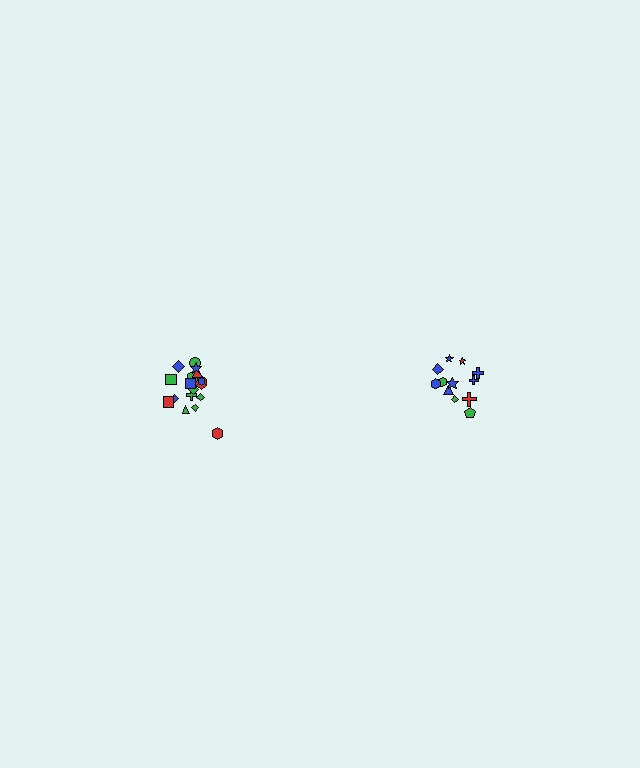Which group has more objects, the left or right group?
The left group.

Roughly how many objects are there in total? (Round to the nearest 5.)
Roughly 30 objects in total.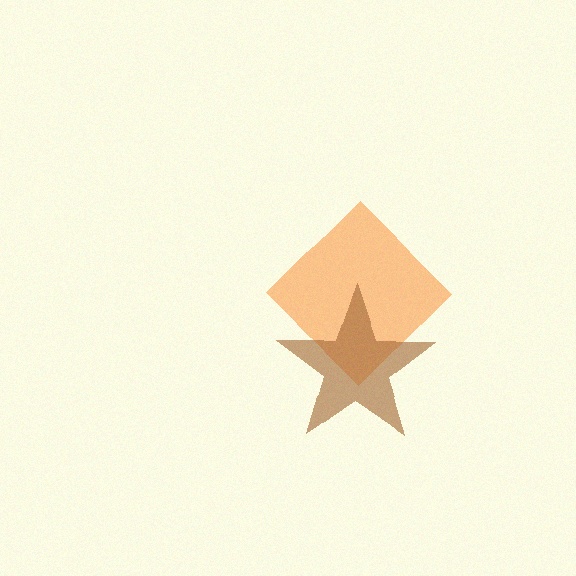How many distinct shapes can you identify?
There are 2 distinct shapes: an orange diamond, a brown star.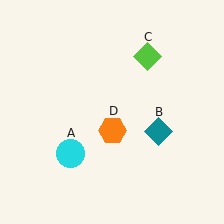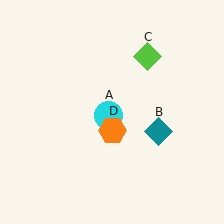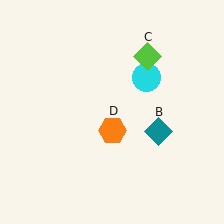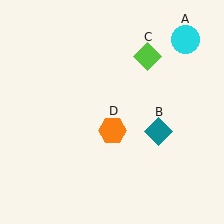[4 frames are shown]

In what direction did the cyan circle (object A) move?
The cyan circle (object A) moved up and to the right.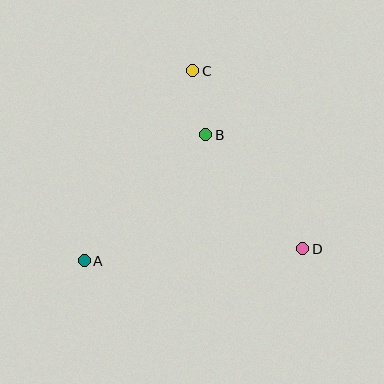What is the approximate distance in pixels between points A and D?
The distance between A and D is approximately 219 pixels.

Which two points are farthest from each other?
Points A and C are farthest from each other.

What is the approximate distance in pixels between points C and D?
The distance between C and D is approximately 209 pixels.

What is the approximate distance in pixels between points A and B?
The distance between A and B is approximately 175 pixels.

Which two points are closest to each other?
Points B and C are closest to each other.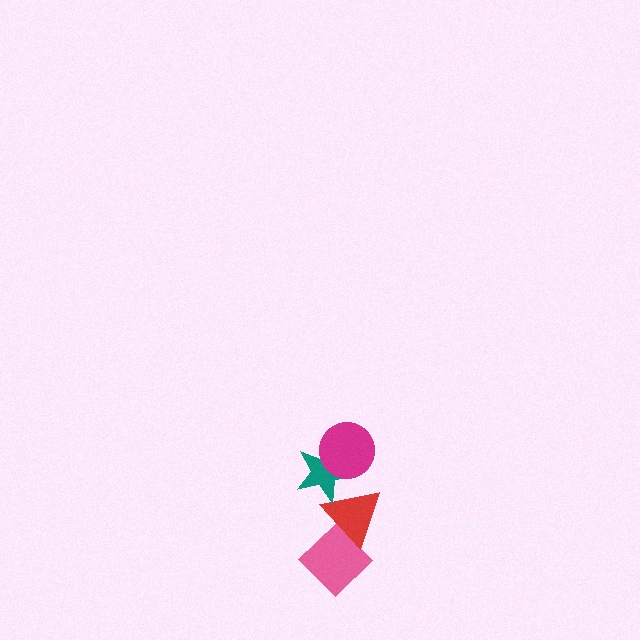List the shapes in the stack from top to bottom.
From top to bottom: the magenta circle, the teal star, the red triangle, the pink diamond.